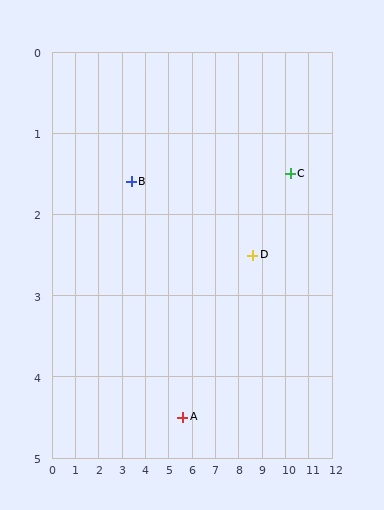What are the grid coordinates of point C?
Point C is at approximately (10.2, 1.5).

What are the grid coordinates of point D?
Point D is at approximately (8.6, 2.5).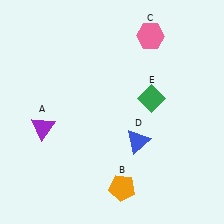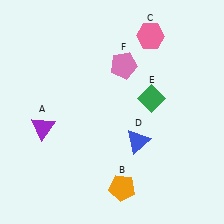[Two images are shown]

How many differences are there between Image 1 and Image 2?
There is 1 difference between the two images.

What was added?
A pink pentagon (F) was added in Image 2.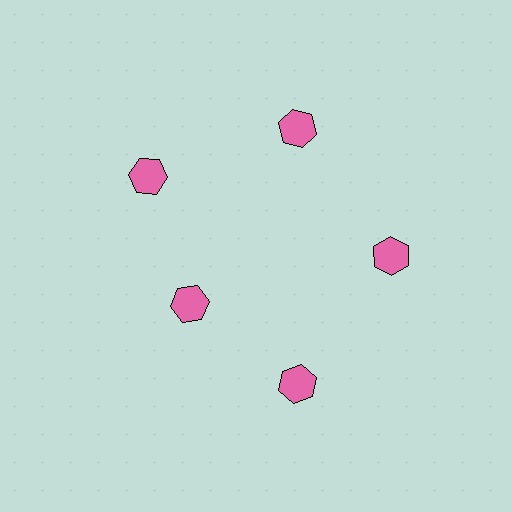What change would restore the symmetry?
The symmetry would be restored by moving it outward, back onto the ring so that all 5 hexagons sit at equal angles and equal distance from the center.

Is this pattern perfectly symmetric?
No. The 5 pink hexagons are arranged in a ring, but one element near the 8 o'clock position is pulled inward toward the center, breaking the 5-fold rotational symmetry.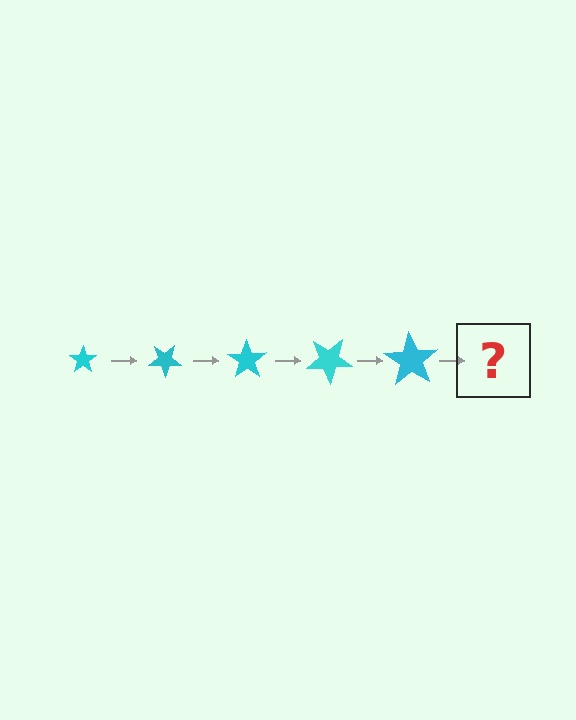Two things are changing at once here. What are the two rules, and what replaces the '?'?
The two rules are that the star grows larger each step and it rotates 35 degrees each step. The '?' should be a star, larger than the previous one and rotated 175 degrees from the start.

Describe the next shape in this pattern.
It should be a star, larger than the previous one and rotated 175 degrees from the start.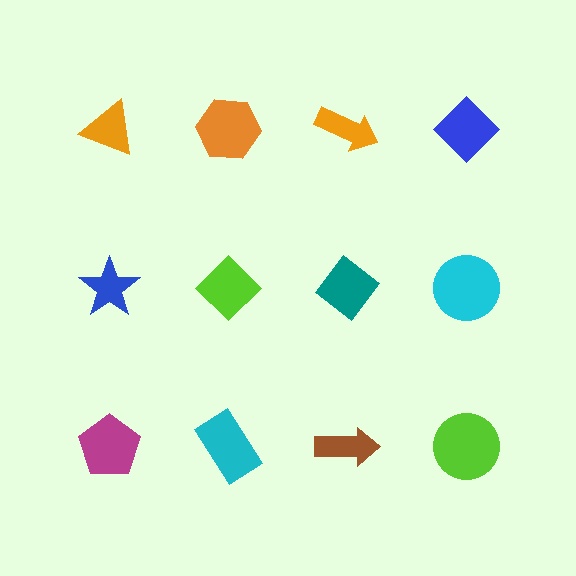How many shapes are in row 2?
4 shapes.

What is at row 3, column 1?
A magenta pentagon.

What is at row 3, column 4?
A lime circle.